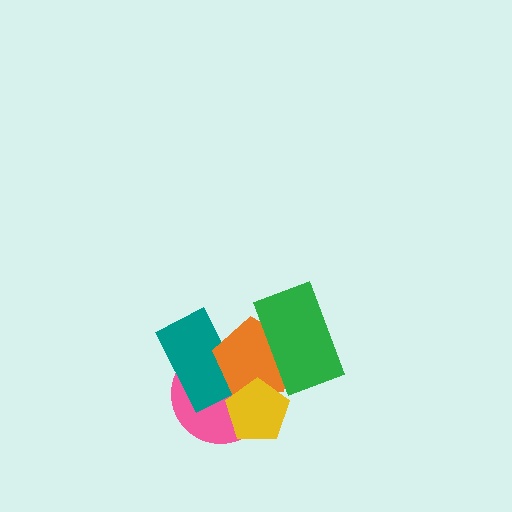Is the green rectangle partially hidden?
No, no other shape covers it.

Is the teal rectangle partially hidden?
Yes, it is partially covered by another shape.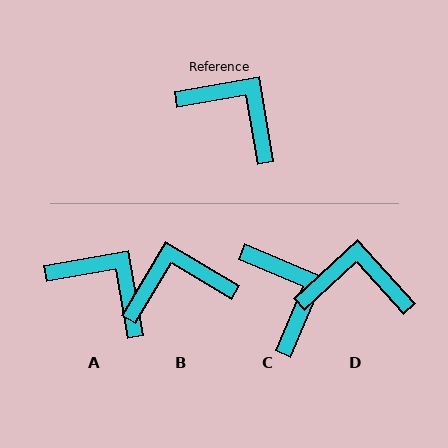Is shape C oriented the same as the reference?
No, it is off by about 33 degrees.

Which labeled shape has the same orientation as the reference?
A.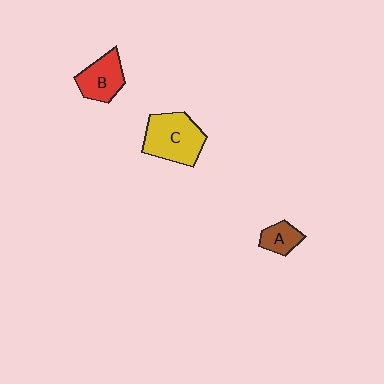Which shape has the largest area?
Shape C (yellow).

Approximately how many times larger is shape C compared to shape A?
Approximately 2.4 times.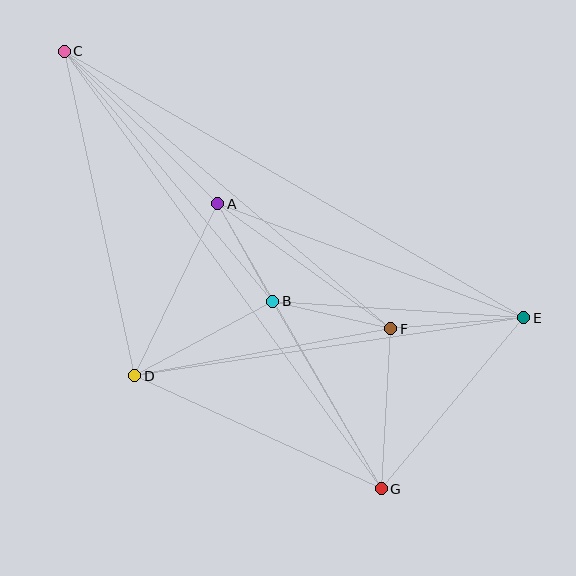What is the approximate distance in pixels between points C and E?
The distance between C and E is approximately 531 pixels.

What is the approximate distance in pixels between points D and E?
The distance between D and E is approximately 393 pixels.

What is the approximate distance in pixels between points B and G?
The distance between B and G is approximately 217 pixels.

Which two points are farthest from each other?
Points C and G are farthest from each other.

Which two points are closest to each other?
Points A and B are closest to each other.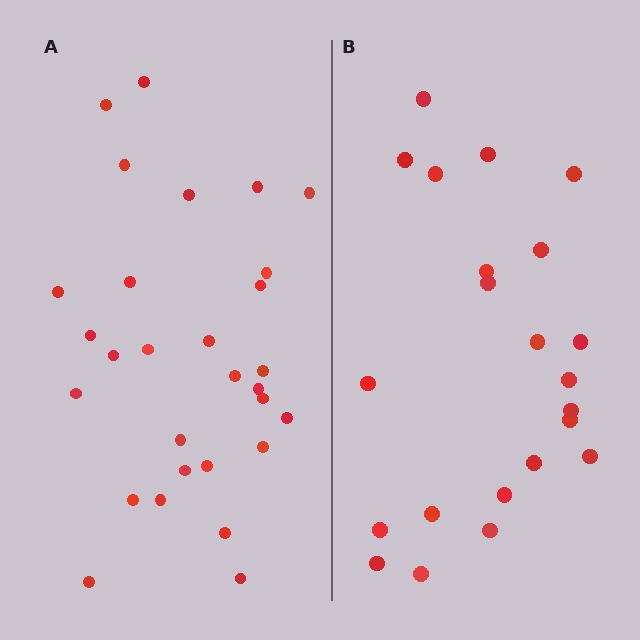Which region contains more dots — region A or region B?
Region A (the left region) has more dots.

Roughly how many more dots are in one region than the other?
Region A has roughly 8 or so more dots than region B.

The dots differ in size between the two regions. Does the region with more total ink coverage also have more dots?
No. Region B has more total ink coverage because its dots are larger, but region A actually contains more individual dots. Total area can be misleading — the number of items is what matters here.